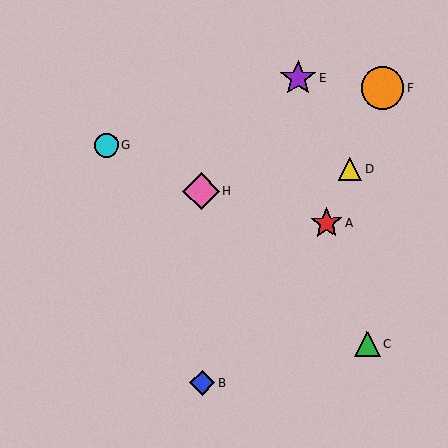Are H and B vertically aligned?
Yes, both are at x≈201.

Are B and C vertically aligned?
No, B is at x≈202 and C is at x≈367.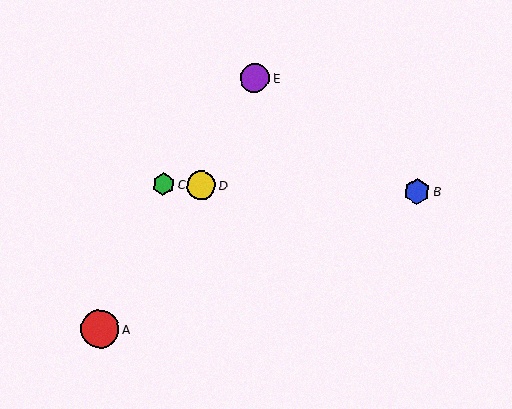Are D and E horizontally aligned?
No, D is at y≈185 and E is at y≈78.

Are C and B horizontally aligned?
Yes, both are at y≈184.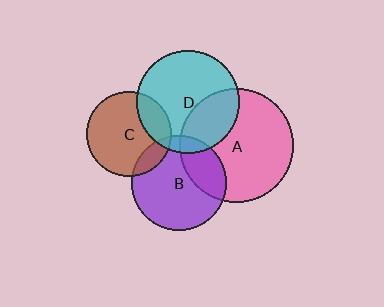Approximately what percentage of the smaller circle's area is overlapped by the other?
Approximately 15%.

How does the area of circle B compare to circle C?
Approximately 1.3 times.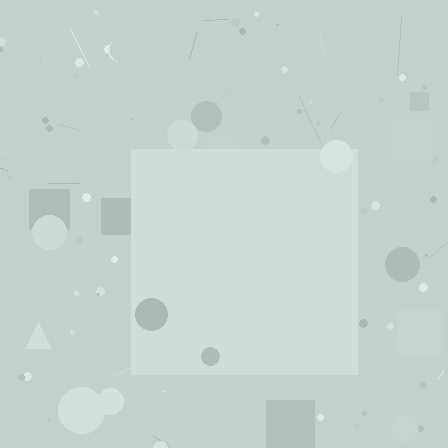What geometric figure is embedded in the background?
A square is embedded in the background.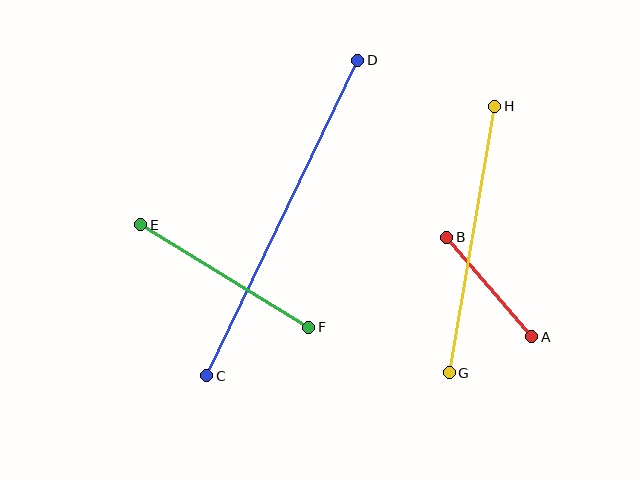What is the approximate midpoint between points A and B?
The midpoint is at approximately (489, 287) pixels.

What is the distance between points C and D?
The distance is approximately 350 pixels.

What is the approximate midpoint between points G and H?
The midpoint is at approximately (472, 240) pixels.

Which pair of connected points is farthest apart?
Points C and D are farthest apart.